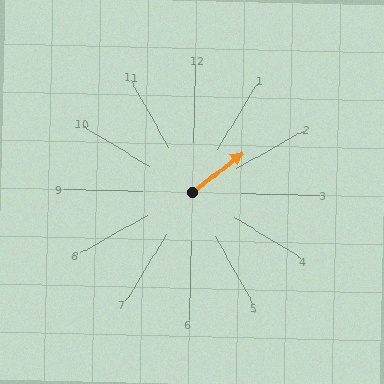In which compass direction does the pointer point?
Northeast.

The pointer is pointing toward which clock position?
Roughly 2 o'clock.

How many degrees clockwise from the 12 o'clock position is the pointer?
Approximately 51 degrees.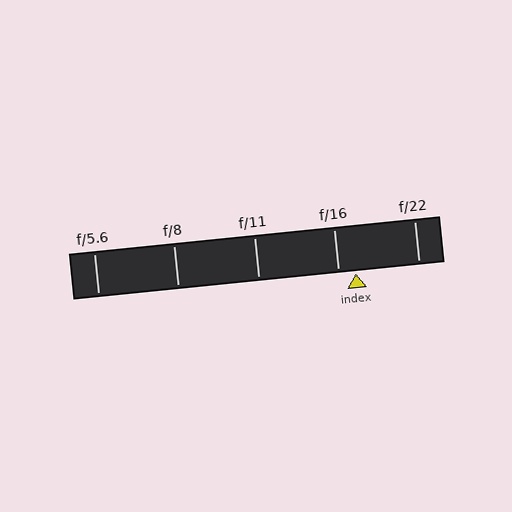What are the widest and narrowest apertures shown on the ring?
The widest aperture shown is f/5.6 and the narrowest is f/22.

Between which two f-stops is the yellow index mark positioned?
The index mark is between f/16 and f/22.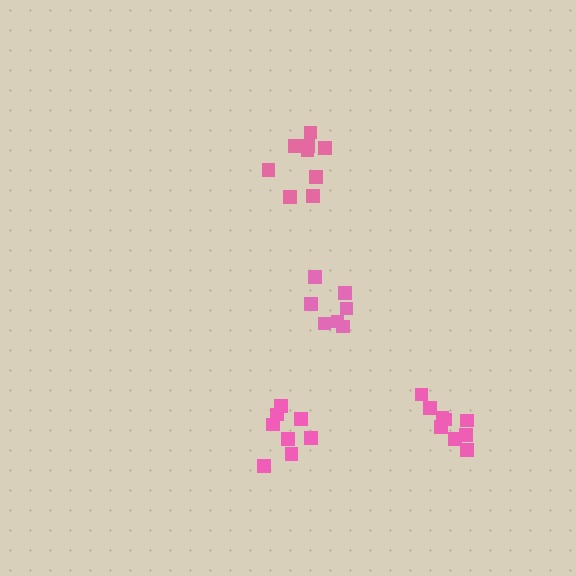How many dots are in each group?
Group 1: 9 dots, Group 2: 9 dots, Group 3: 7 dots, Group 4: 8 dots (33 total).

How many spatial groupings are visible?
There are 4 spatial groupings.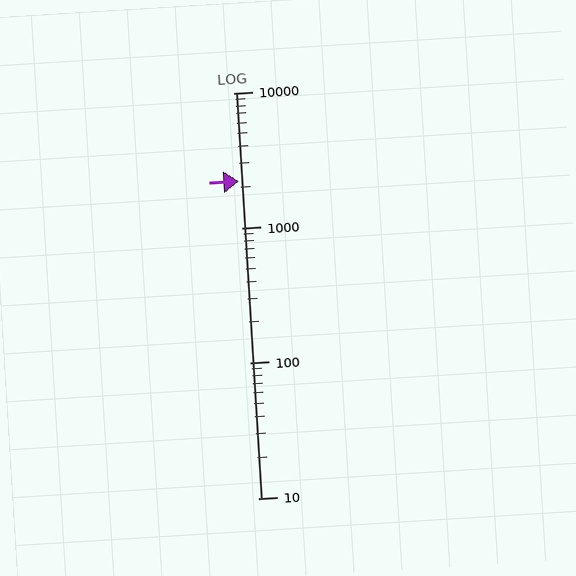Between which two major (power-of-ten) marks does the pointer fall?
The pointer is between 1000 and 10000.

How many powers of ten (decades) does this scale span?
The scale spans 3 decades, from 10 to 10000.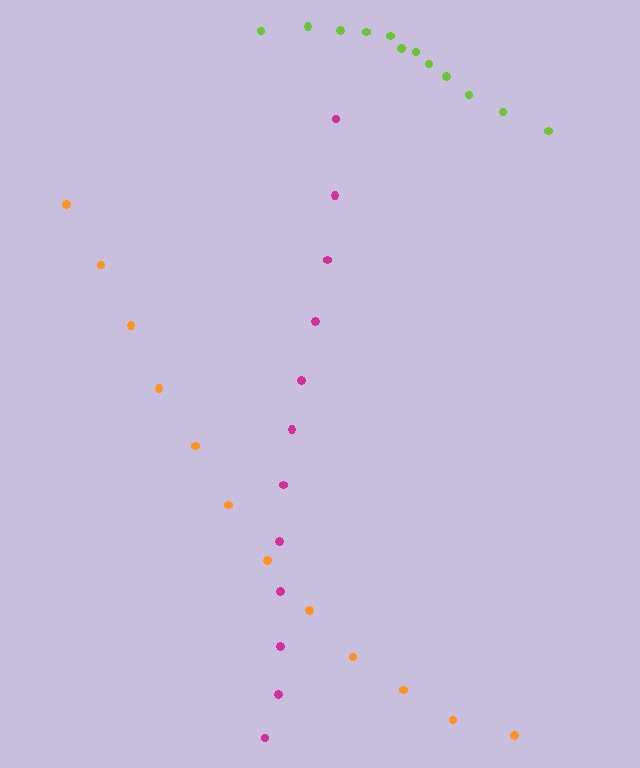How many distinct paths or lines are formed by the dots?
There are 3 distinct paths.